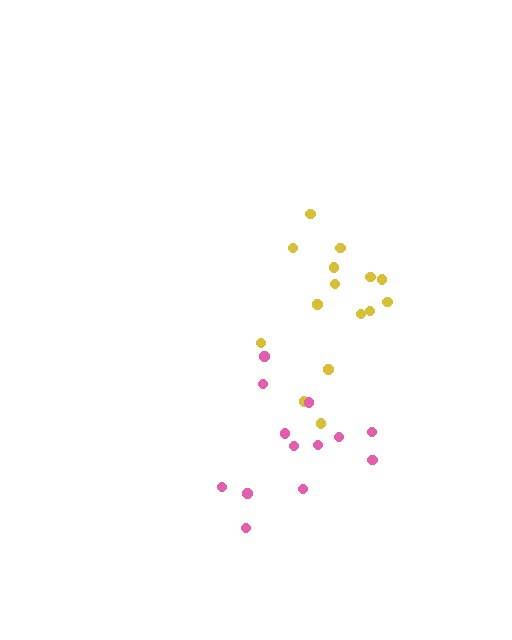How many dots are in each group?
Group 1: 15 dots, Group 2: 13 dots (28 total).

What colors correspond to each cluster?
The clusters are colored: yellow, pink.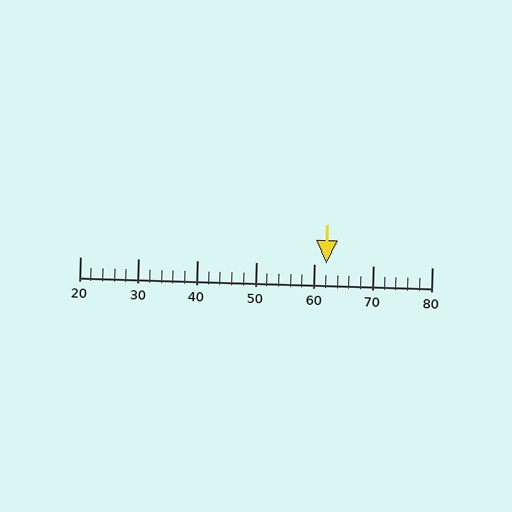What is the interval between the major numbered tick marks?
The major tick marks are spaced 10 units apart.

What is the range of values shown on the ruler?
The ruler shows values from 20 to 80.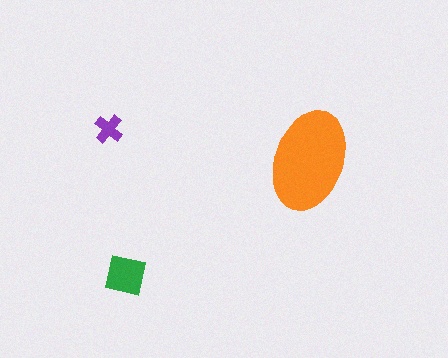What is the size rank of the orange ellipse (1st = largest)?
1st.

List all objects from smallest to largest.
The purple cross, the green square, the orange ellipse.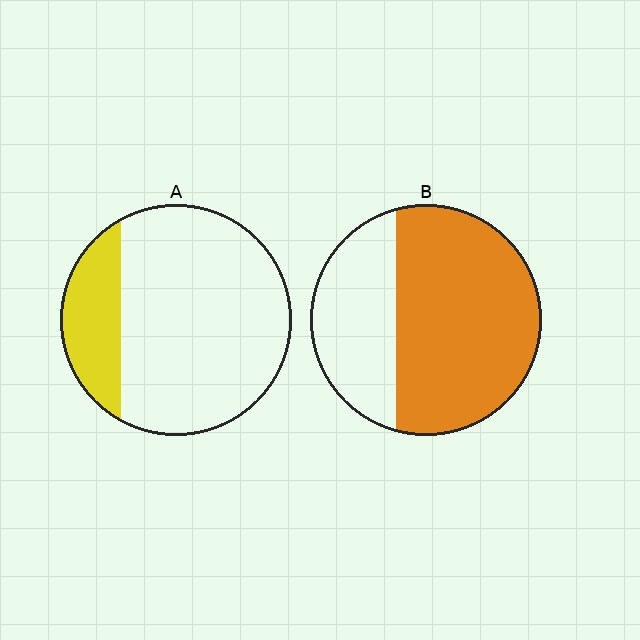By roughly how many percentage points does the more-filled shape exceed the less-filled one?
By roughly 45 percentage points (B over A).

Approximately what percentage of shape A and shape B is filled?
A is approximately 20% and B is approximately 65%.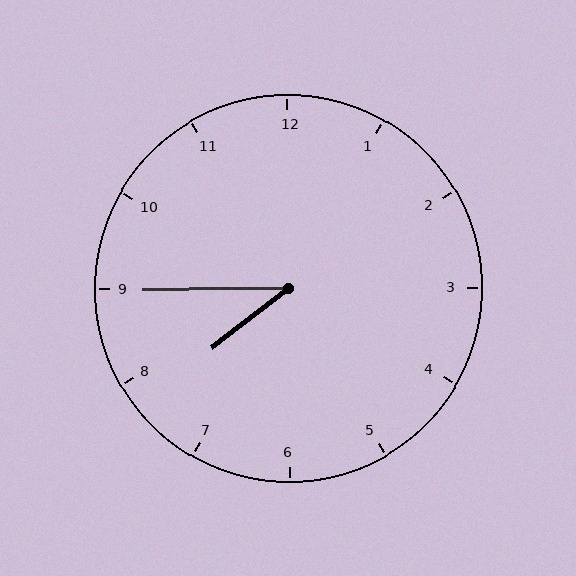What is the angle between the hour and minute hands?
Approximately 38 degrees.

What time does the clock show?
7:45.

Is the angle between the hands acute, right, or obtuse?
It is acute.